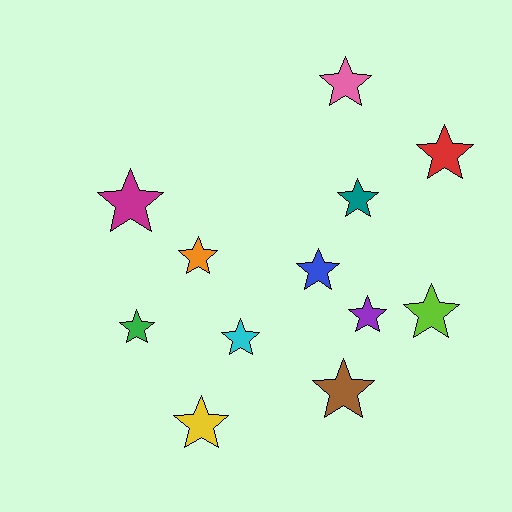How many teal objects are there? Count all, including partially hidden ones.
There is 1 teal object.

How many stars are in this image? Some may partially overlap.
There are 12 stars.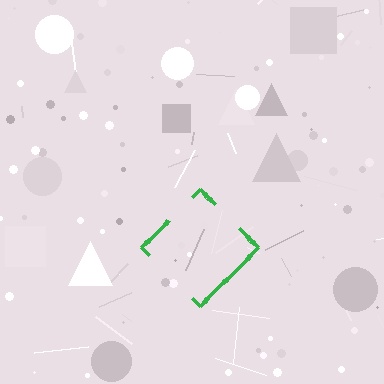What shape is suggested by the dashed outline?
The dashed outline suggests a diamond.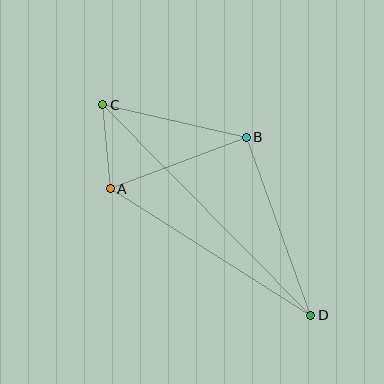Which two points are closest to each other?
Points A and C are closest to each other.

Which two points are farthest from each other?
Points C and D are farthest from each other.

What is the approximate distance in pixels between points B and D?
The distance between B and D is approximately 190 pixels.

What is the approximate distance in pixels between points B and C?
The distance between B and C is approximately 147 pixels.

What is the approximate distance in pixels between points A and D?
The distance between A and D is approximately 237 pixels.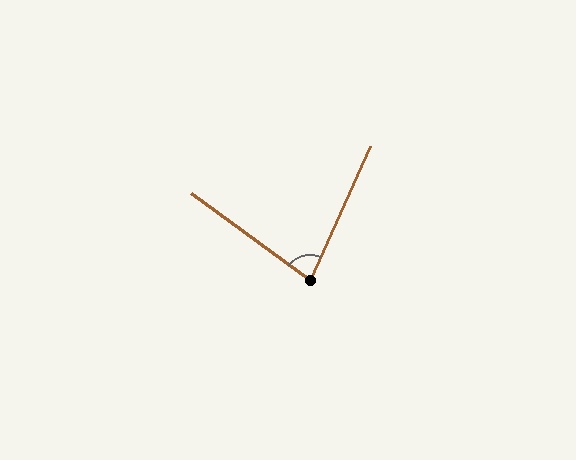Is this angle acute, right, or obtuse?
It is acute.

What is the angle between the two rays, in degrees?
Approximately 78 degrees.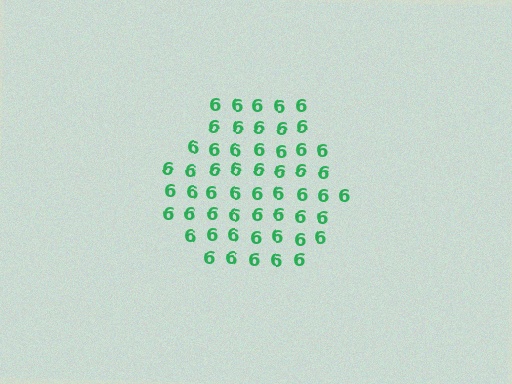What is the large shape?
The large shape is a hexagon.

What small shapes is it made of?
It is made of small digit 6's.